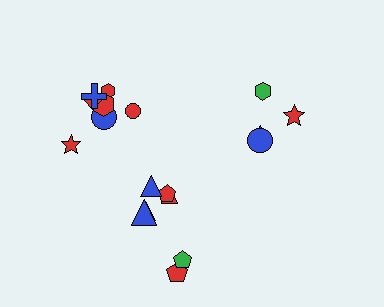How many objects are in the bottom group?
There are 7 objects.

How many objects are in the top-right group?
There are 4 objects.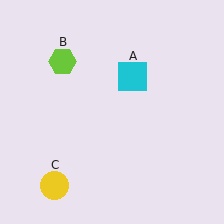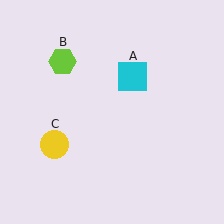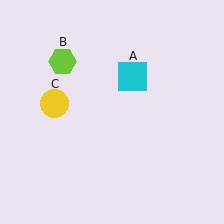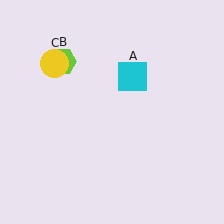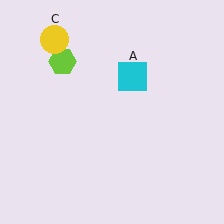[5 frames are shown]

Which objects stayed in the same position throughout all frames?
Cyan square (object A) and lime hexagon (object B) remained stationary.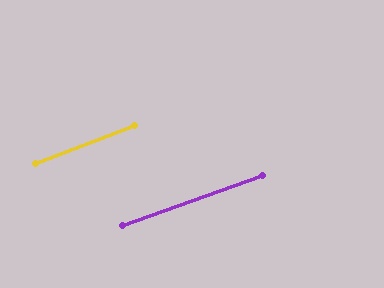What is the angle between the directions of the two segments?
Approximately 1 degree.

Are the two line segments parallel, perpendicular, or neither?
Parallel — their directions differ by only 1.2°.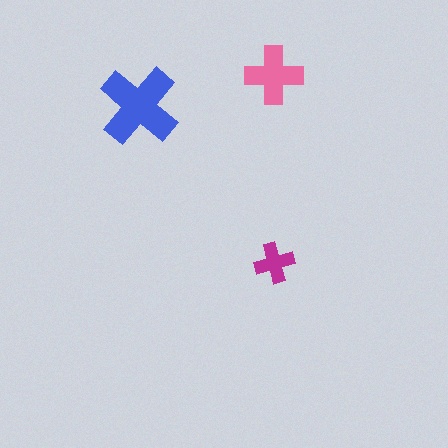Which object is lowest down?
The magenta cross is bottommost.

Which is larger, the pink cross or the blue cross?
The blue one.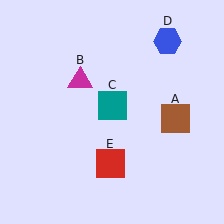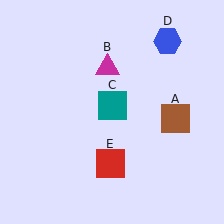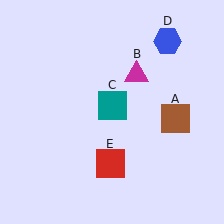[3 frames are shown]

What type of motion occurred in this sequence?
The magenta triangle (object B) rotated clockwise around the center of the scene.